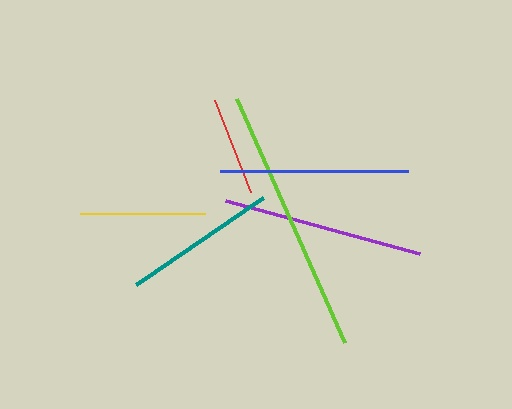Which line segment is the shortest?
The red line is the shortest at approximately 99 pixels.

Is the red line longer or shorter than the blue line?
The blue line is longer than the red line.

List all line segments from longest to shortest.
From longest to shortest: lime, purple, blue, teal, yellow, red.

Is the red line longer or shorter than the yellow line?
The yellow line is longer than the red line.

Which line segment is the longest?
The lime line is the longest at approximately 267 pixels.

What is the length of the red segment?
The red segment is approximately 99 pixels long.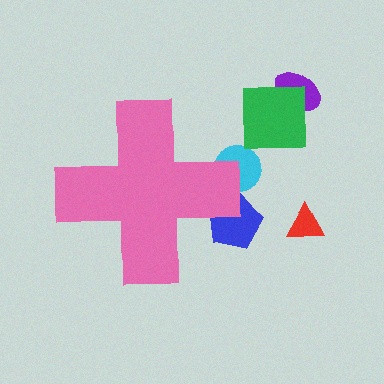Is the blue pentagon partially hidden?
Yes, the blue pentagon is partially hidden behind the pink cross.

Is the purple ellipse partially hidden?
No, the purple ellipse is fully visible.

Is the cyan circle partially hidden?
Yes, the cyan circle is partially hidden behind the pink cross.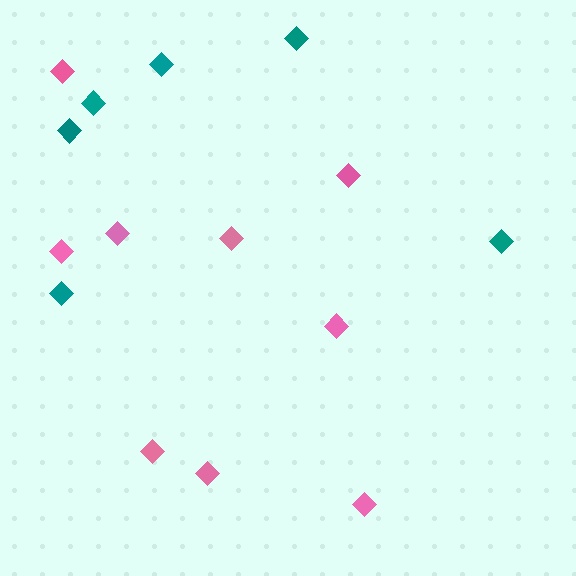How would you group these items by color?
There are 2 groups: one group of teal diamonds (6) and one group of pink diamonds (9).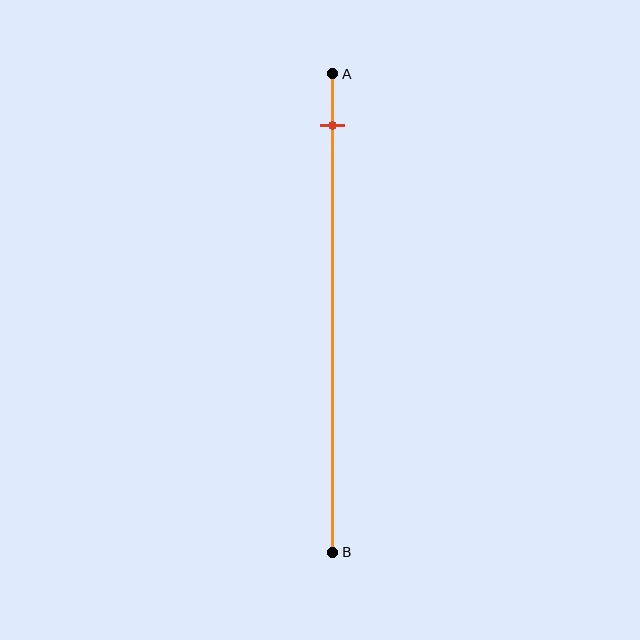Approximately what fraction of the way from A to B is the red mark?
The red mark is approximately 10% of the way from A to B.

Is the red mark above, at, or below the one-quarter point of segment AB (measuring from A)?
The red mark is above the one-quarter point of segment AB.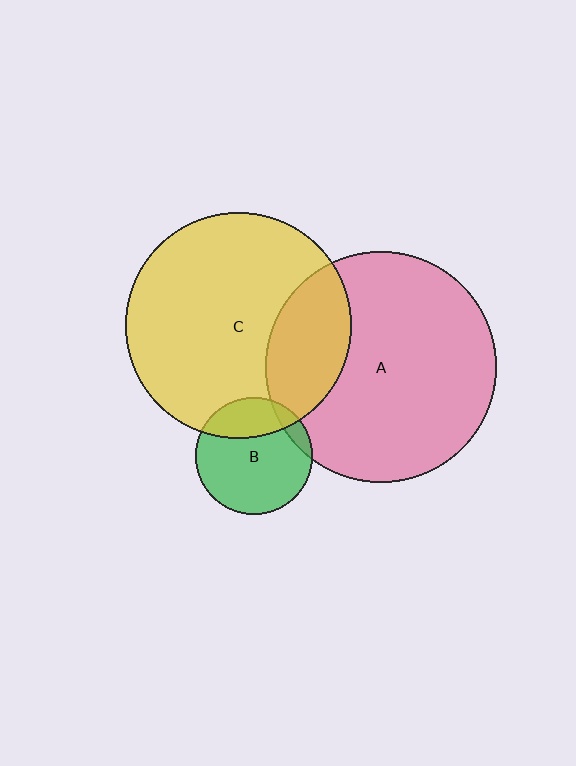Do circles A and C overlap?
Yes.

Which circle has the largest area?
Circle A (pink).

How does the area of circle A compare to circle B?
Approximately 3.9 times.